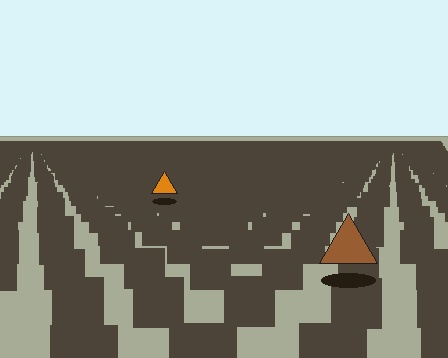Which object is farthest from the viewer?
The orange triangle is farthest from the viewer. It appears smaller and the ground texture around it is denser.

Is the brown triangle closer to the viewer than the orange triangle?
Yes. The brown triangle is closer — you can tell from the texture gradient: the ground texture is coarser near it.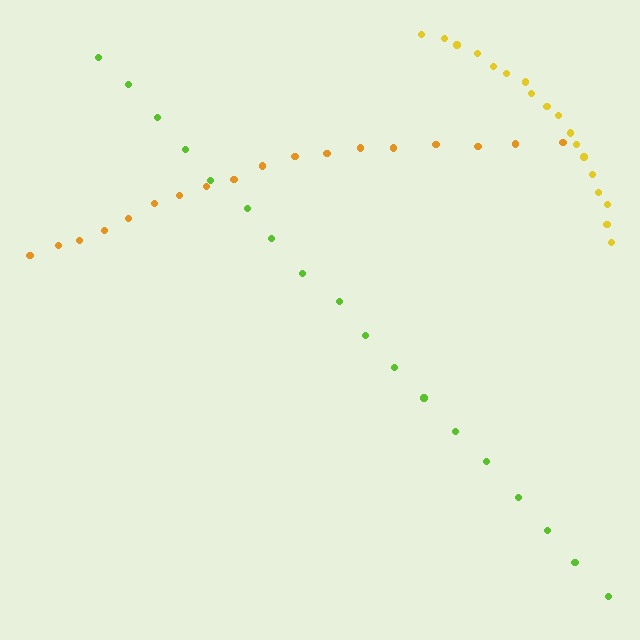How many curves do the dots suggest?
There are 3 distinct paths.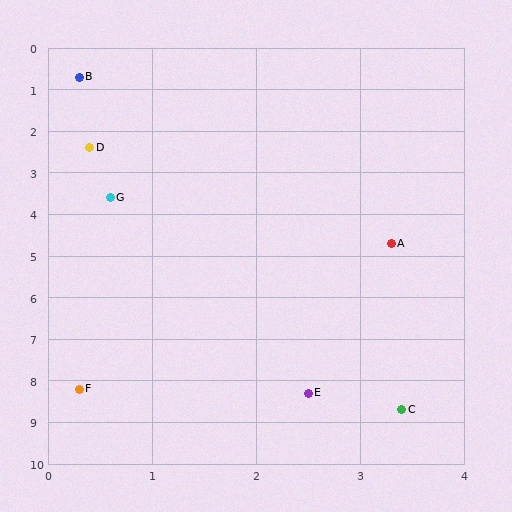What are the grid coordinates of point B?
Point B is at approximately (0.3, 0.7).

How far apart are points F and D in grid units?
Points F and D are about 5.8 grid units apart.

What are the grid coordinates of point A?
Point A is at approximately (3.3, 4.7).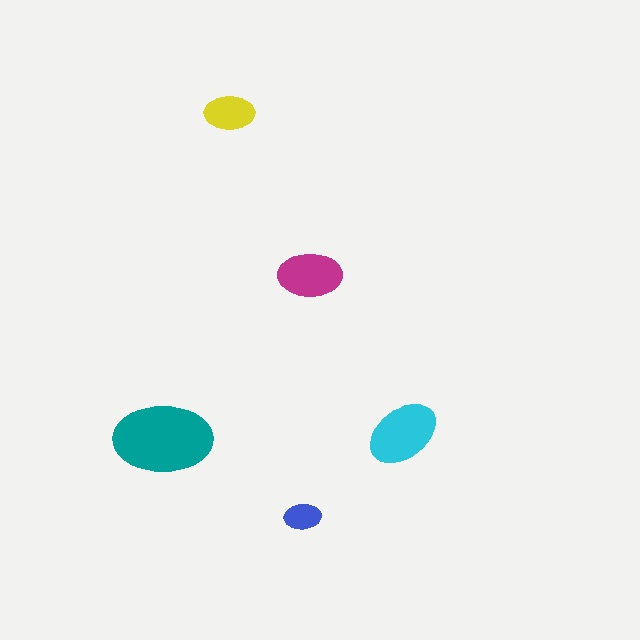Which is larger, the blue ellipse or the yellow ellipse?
The yellow one.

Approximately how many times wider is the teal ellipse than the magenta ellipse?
About 1.5 times wider.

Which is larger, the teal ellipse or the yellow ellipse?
The teal one.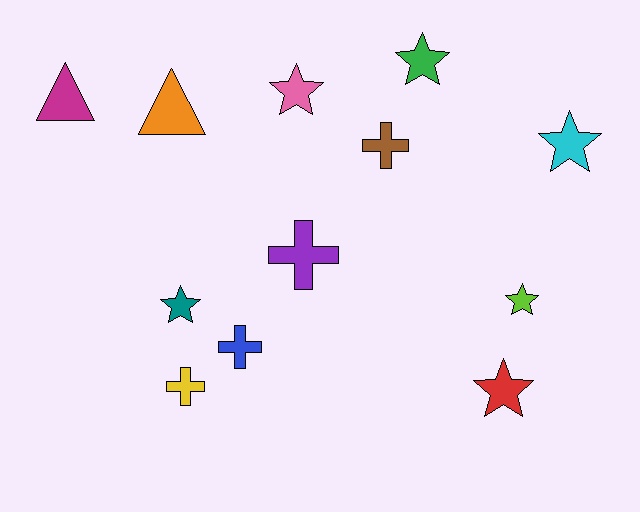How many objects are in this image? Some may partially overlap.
There are 12 objects.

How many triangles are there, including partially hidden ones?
There are 2 triangles.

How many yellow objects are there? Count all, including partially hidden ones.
There is 1 yellow object.